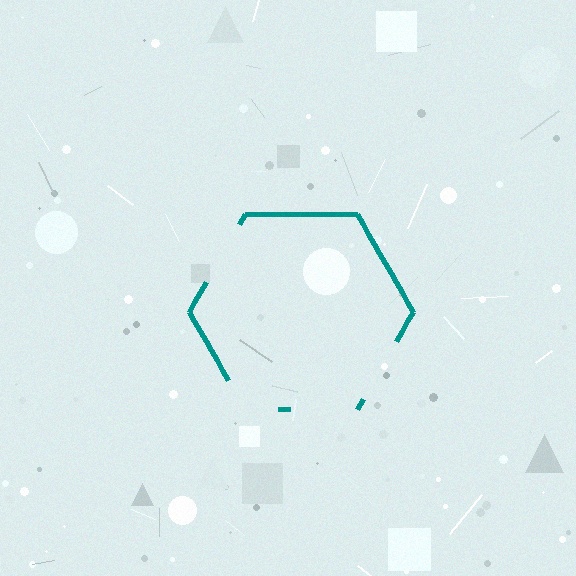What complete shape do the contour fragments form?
The contour fragments form a hexagon.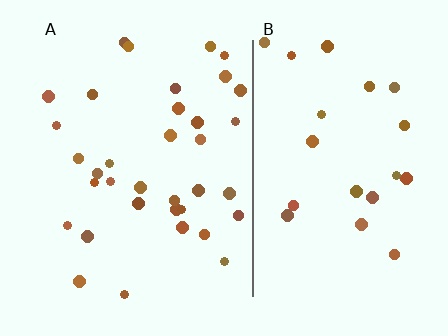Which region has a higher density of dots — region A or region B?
A (the left).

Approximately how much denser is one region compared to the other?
Approximately 1.6× — region A over region B.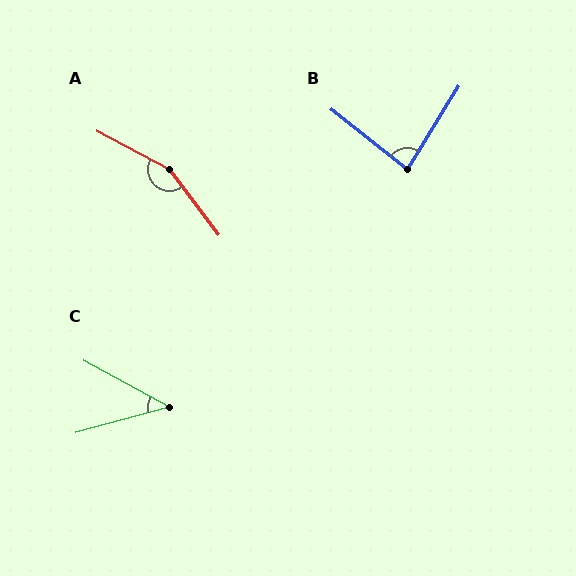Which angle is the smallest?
C, at approximately 44 degrees.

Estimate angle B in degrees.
Approximately 84 degrees.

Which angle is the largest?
A, at approximately 155 degrees.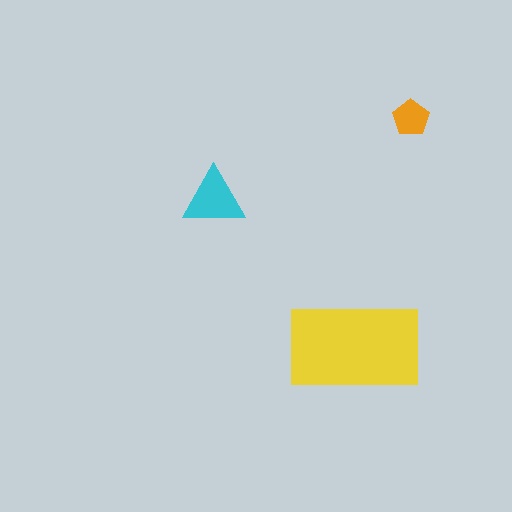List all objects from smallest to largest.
The orange pentagon, the cyan triangle, the yellow rectangle.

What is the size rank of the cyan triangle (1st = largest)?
2nd.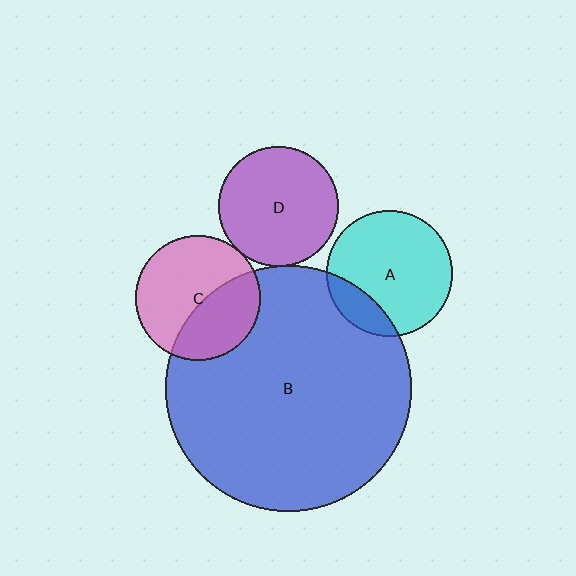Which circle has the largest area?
Circle B (blue).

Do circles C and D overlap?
Yes.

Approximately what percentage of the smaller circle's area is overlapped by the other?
Approximately 5%.